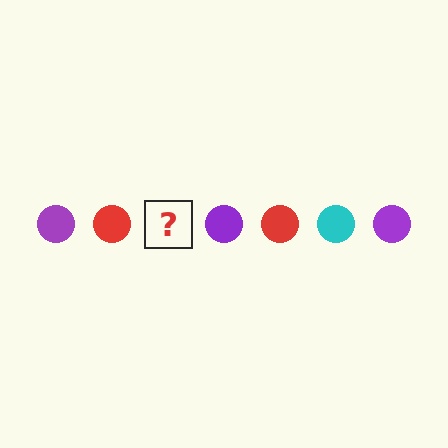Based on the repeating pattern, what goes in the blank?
The blank should be a cyan circle.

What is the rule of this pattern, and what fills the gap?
The rule is that the pattern cycles through purple, red, cyan circles. The gap should be filled with a cyan circle.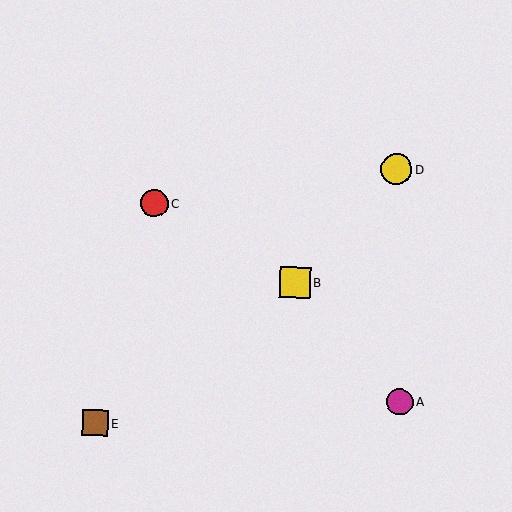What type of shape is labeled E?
Shape E is a brown square.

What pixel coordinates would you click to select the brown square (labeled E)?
Click at (95, 423) to select the brown square E.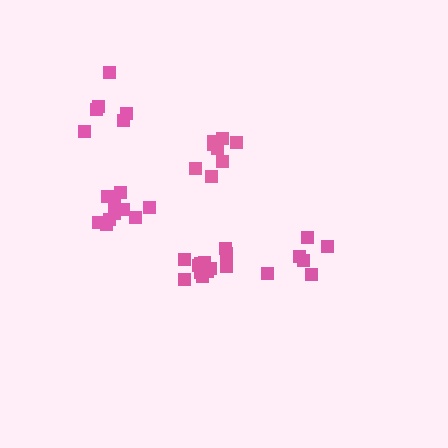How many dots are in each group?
Group 1: 6 dots, Group 2: 8 dots, Group 3: 10 dots, Group 4: 6 dots, Group 5: 12 dots (42 total).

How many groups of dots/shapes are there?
There are 5 groups.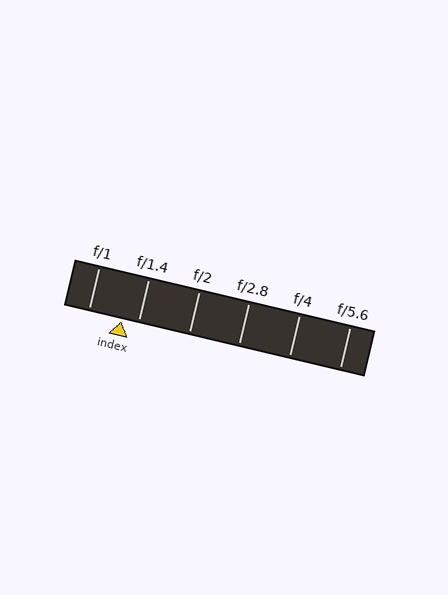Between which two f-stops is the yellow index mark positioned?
The index mark is between f/1 and f/1.4.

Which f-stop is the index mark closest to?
The index mark is closest to f/1.4.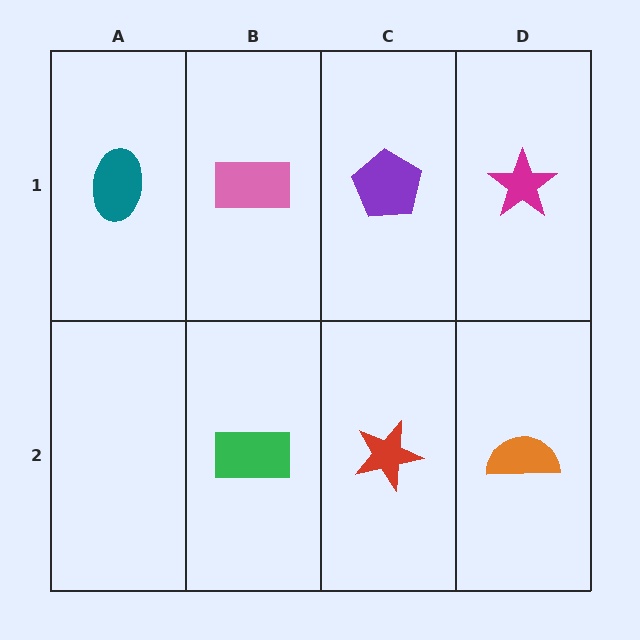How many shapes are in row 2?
3 shapes.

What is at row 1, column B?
A pink rectangle.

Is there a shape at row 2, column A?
No, that cell is empty.